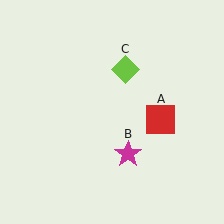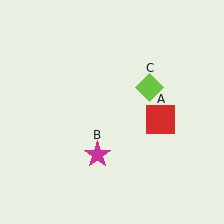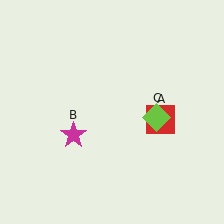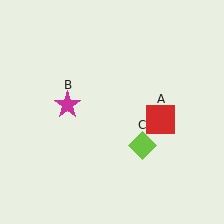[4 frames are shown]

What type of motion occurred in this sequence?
The magenta star (object B), lime diamond (object C) rotated clockwise around the center of the scene.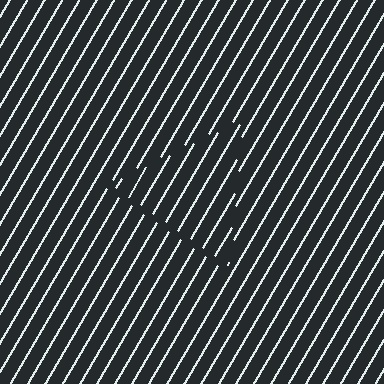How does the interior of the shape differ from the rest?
The interior of the shape contains the same grating, shifted by half a period — the contour is defined by the phase discontinuity where line-ends from the inner and outer gratings abut.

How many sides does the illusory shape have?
3 sides — the line-ends trace a triangle.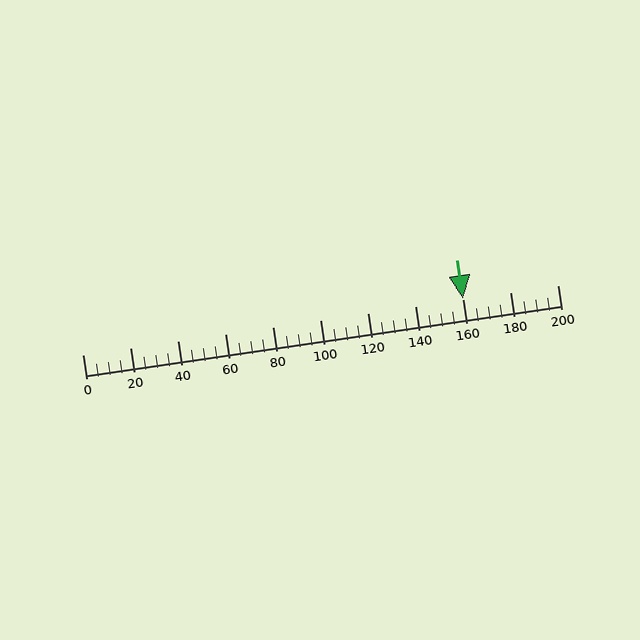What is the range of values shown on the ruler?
The ruler shows values from 0 to 200.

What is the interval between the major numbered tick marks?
The major tick marks are spaced 20 units apart.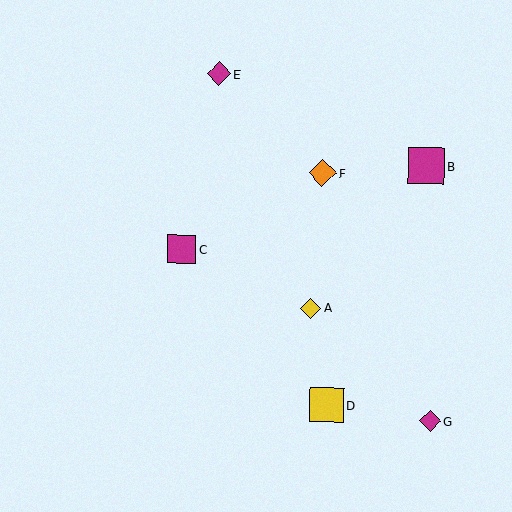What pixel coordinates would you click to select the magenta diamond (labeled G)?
Click at (430, 421) to select the magenta diamond G.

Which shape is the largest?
The magenta square (labeled B) is the largest.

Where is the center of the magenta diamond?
The center of the magenta diamond is at (430, 421).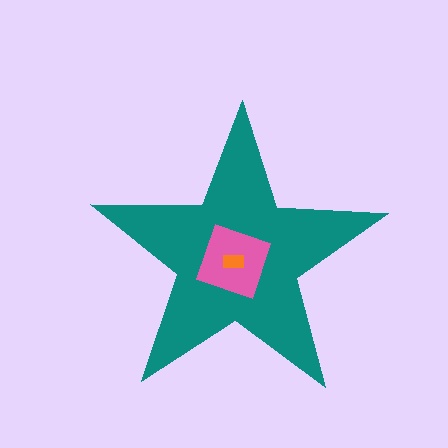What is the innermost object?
The orange rectangle.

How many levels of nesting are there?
3.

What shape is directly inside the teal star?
The pink diamond.